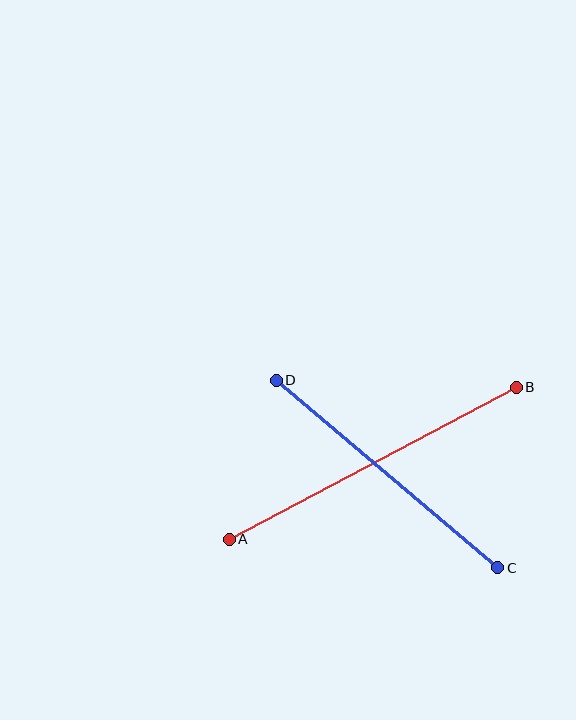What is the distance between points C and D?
The distance is approximately 290 pixels.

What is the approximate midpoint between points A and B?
The midpoint is at approximately (373, 463) pixels.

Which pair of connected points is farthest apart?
Points A and B are farthest apart.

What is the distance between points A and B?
The distance is approximately 325 pixels.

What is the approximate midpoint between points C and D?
The midpoint is at approximately (387, 474) pixels.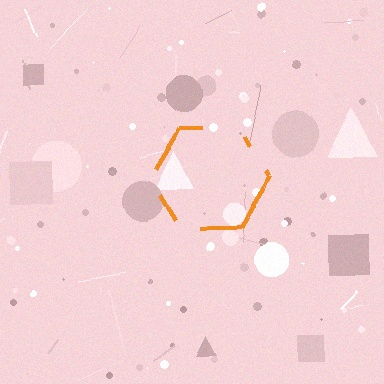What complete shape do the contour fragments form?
The contour fragments form a hexagon.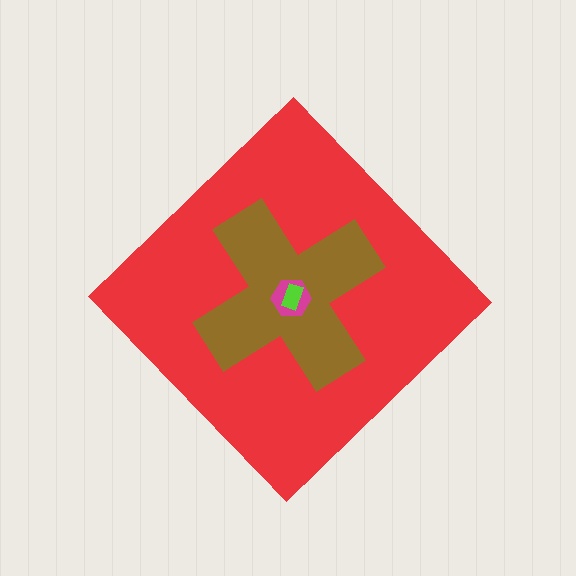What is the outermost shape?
The red diamond.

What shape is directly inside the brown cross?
The magenta hexagon.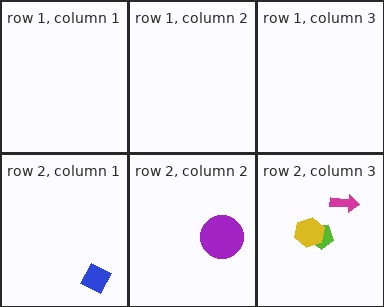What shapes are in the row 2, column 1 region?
The blue diamond.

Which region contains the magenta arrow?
The row 2, column 3 region.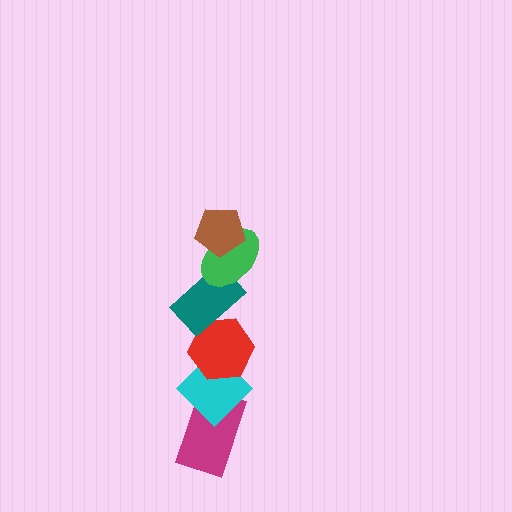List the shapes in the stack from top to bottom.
From top to bottom: the brown pentagon, the green ellipse, the teal rectangle, the red hexagon, the cyan diamond, the magenta rectangle.